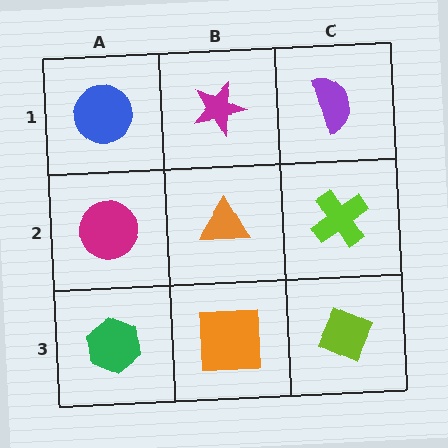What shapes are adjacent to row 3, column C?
A lime cross (row 2, column C), an orange square (row 3, column B).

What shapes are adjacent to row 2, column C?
A purple semicircle (row 1, column C), a lime diamond (row 3, column C), an orange triangle (row 2, column B).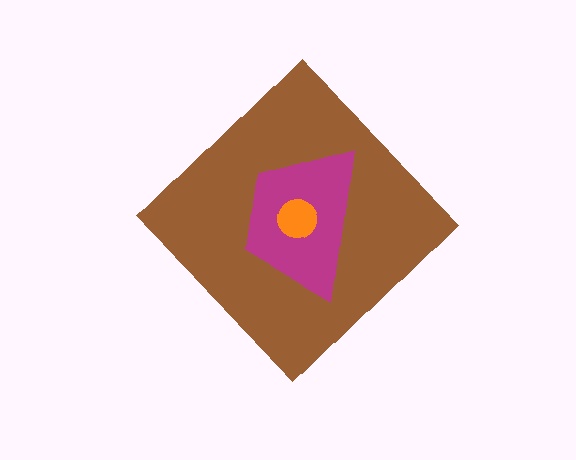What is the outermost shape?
The brown diamond.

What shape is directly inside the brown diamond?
The magenta trapezoid.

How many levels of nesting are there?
3.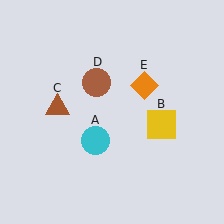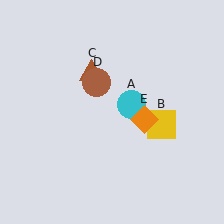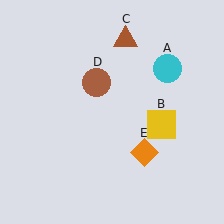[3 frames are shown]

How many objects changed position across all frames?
3 objects changed position: cyan circle (object A), brown triangle (object C), orange diamond (object E).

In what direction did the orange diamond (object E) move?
The orange diamond (object E) moved down.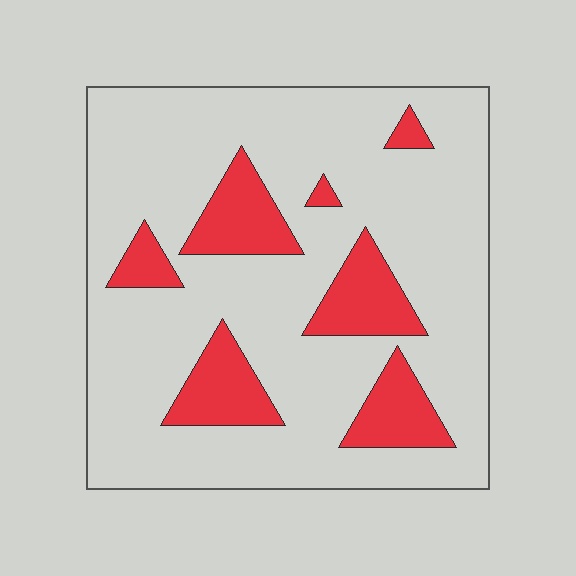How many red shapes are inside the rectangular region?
7.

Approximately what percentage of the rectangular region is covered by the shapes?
Approximately 20%.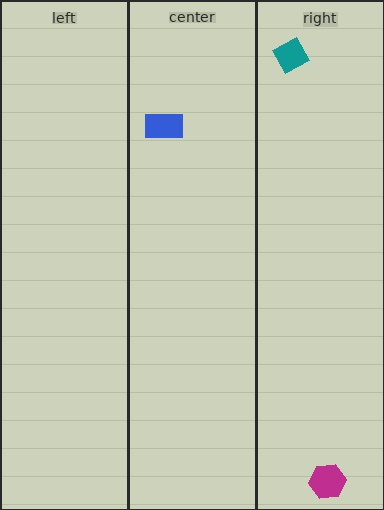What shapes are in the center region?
The blue rectangle.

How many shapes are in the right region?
2.